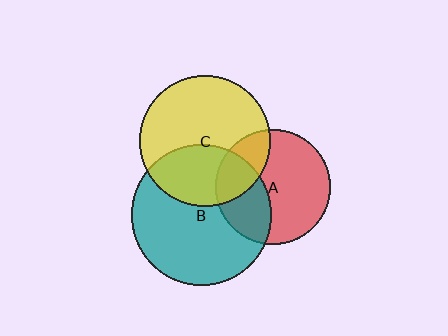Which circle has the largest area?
Circle B (teal).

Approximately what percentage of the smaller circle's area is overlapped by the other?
Approximately 35%.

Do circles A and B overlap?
Yes.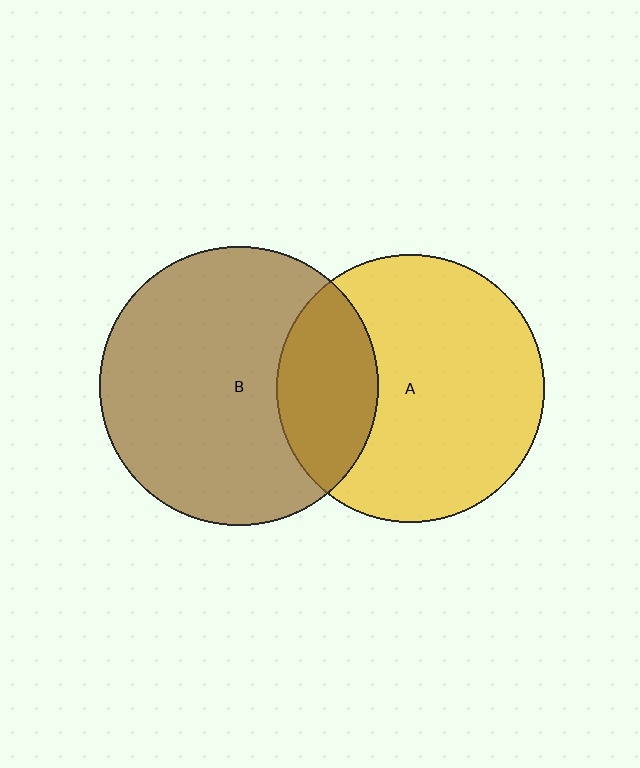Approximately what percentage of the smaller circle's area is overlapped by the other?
Approximately 25%.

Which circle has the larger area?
Circle B (brown).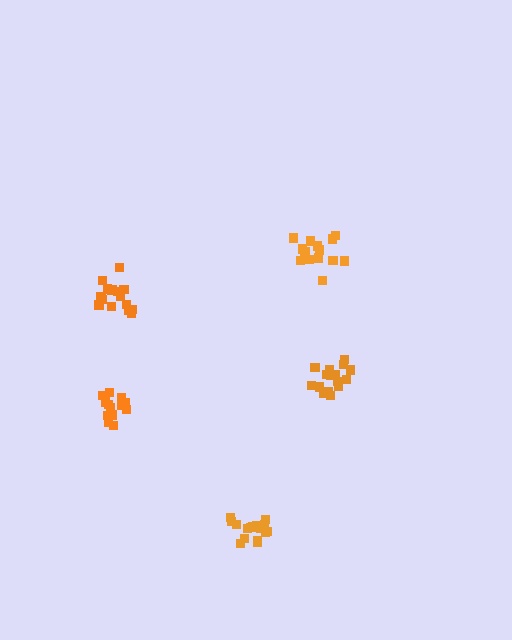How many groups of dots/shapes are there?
There are 5 groups.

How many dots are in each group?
Group 1: 15 dots, Group 2: 15 dots, Group 3: 16 dots, Group 4: 16 dots, Group 5: 16 dots (78 total).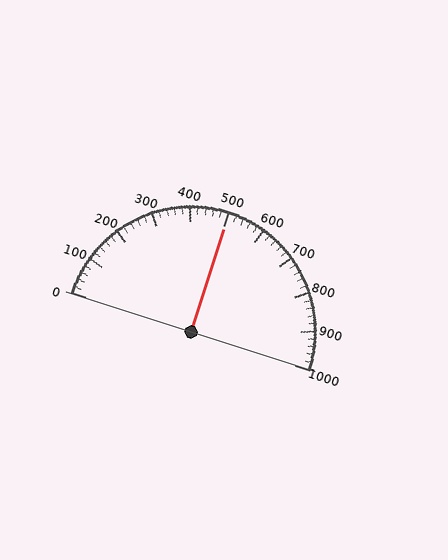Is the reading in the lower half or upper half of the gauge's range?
The reading is in the upper half of the range (0 to 1000).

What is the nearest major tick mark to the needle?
The nearest major tick mark is 500.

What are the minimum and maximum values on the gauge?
The gauge ranges from 0 to 1000.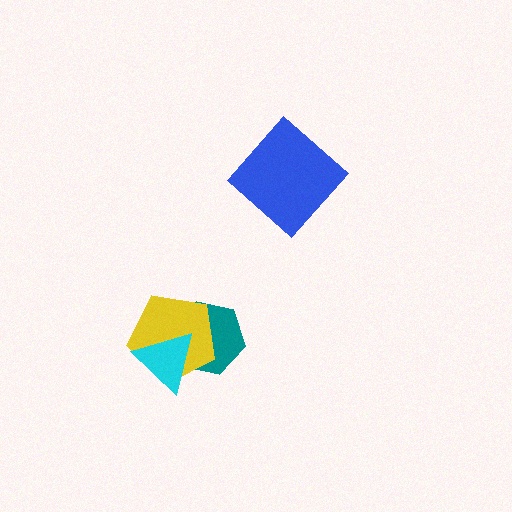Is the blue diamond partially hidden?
No, no other shape covers it.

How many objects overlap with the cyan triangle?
2 objects overlap with the cyan triangle.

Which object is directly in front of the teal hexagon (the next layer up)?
The yellow pentagon is directly in front of the teal hexagon.